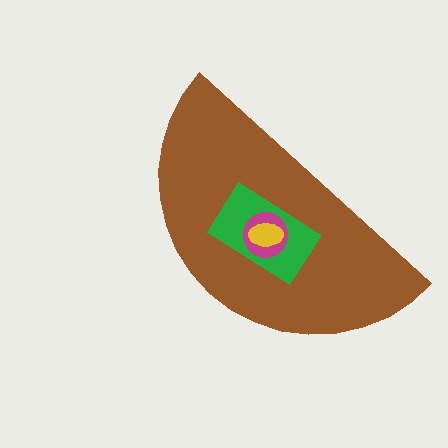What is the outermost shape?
The brown semicircle.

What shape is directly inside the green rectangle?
The magenta circle.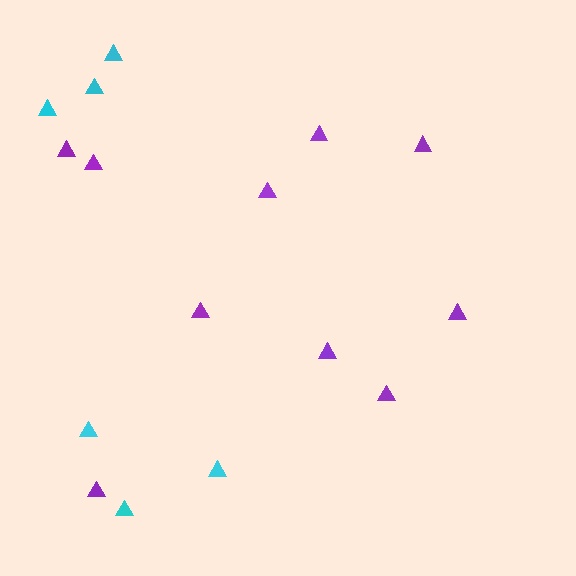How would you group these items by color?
There are 2 groups: one group of purple triangles (10) and one group of cyan triangles (6).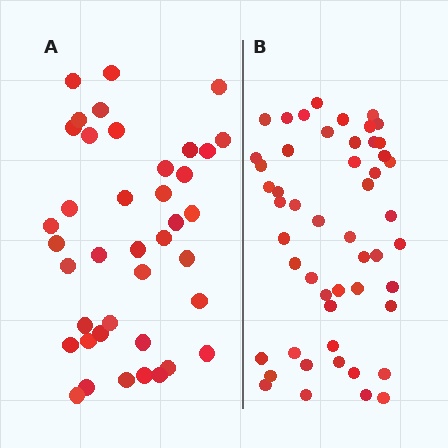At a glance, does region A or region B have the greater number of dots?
Region B (the right region) has more dots.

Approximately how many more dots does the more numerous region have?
Region B has roughly 12 or so more dots than region A.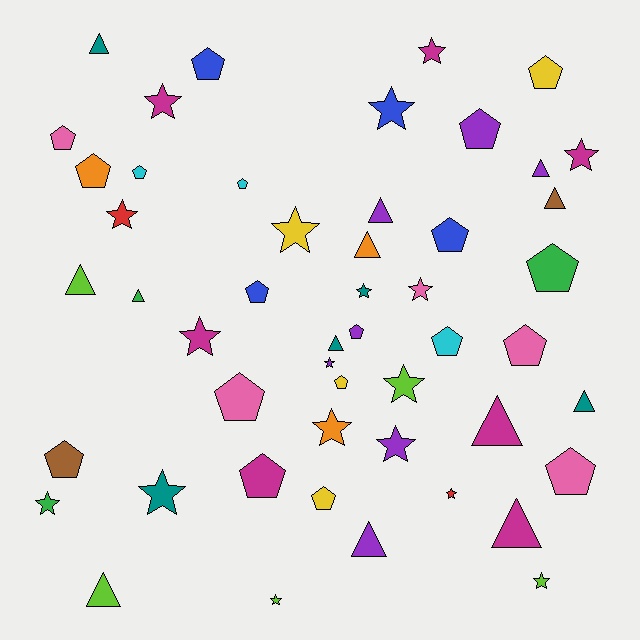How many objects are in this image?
There are 50 objects.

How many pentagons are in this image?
There are 19 pentagons.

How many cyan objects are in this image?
There are 3 cyan objects.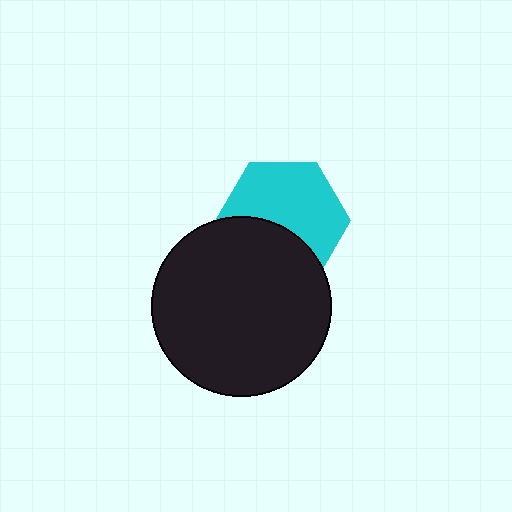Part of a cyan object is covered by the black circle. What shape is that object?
It is a hexagon.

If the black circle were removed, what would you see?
You would see the complete cyan hexagon.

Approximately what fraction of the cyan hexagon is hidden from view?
Roughly 38% of the cyan hexagon is hidden behind the black circle.